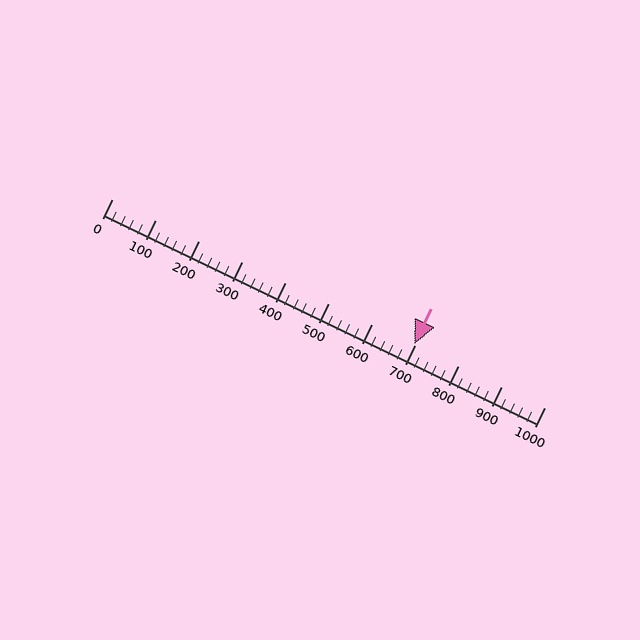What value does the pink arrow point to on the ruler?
The pink arrow points to approximately 699.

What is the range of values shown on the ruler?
The ruler shows values from 0 to 1000.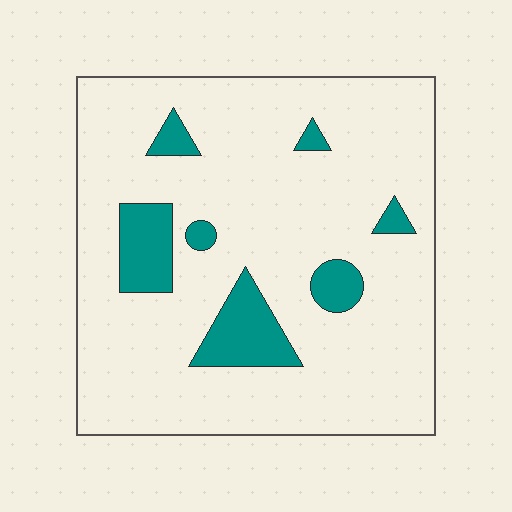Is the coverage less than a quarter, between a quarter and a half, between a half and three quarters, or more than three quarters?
Less than a quarter.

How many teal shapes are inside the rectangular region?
7.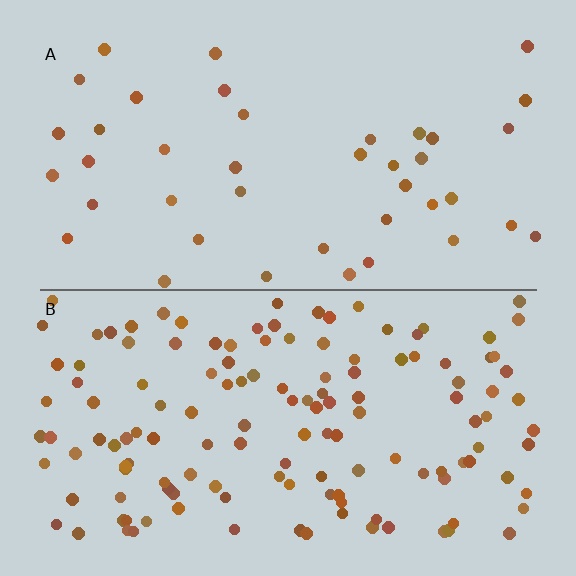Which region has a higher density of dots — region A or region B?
B (the bottom).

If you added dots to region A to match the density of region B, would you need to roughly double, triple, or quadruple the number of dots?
Approximately triple.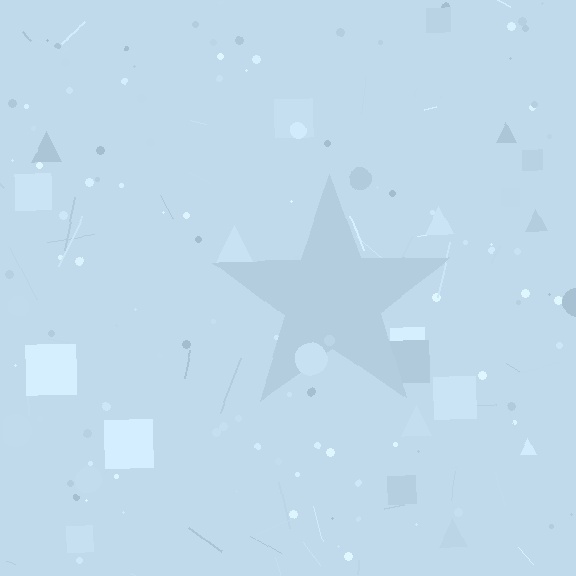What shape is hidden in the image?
A star is hidden in the image.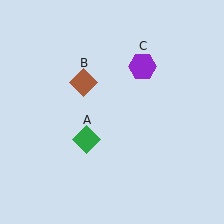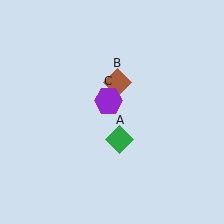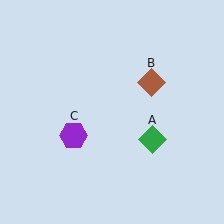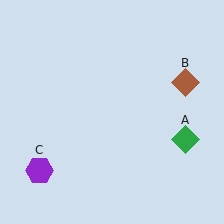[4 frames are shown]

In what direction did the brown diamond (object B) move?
The brown diamond (object B) moved right.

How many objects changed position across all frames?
3 objects changed position: green diamond (object A), brown diamond (object B), purple hexagon (object C).